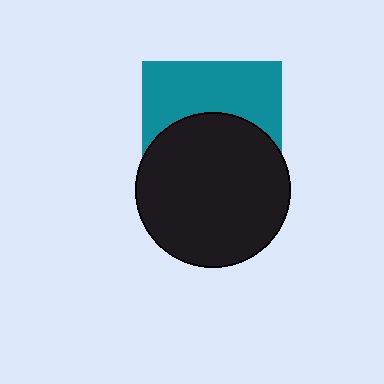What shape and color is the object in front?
The object in front is a black circle.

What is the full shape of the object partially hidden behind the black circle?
The partially hidden object is a teal square.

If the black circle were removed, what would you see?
You would see the complete teal square.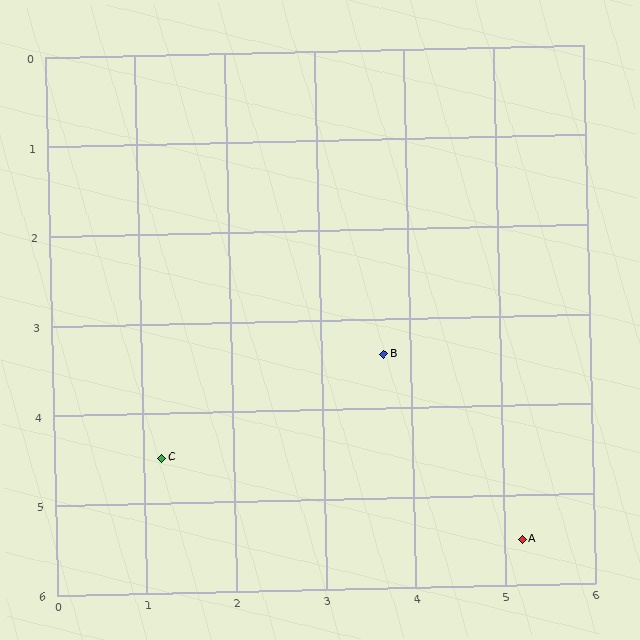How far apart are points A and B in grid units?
Points A and B are about 2.6 grid units apart.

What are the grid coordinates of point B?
Point B is at approximately (3.7, 3.4).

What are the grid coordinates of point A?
Point A is at approximately (5.2, 5.5).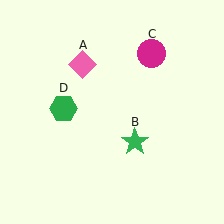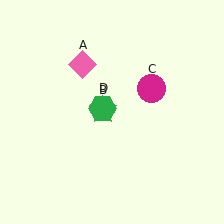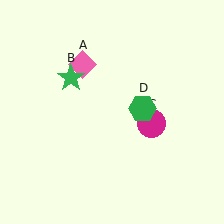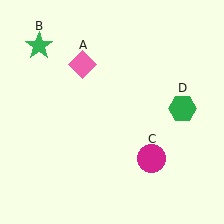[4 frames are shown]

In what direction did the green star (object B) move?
The green star (object B) moved up and to the left.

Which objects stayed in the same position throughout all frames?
Pink diamond (object A) remained stationary.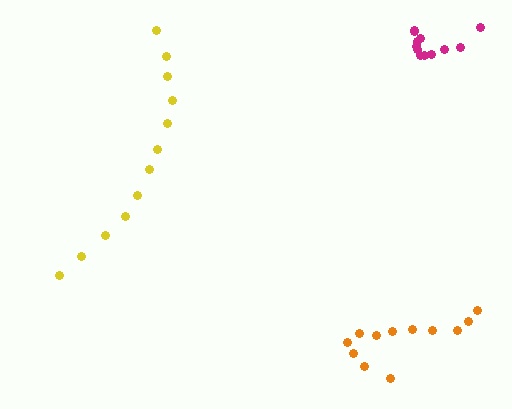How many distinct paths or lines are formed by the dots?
There are 3 distinct paths.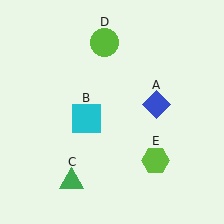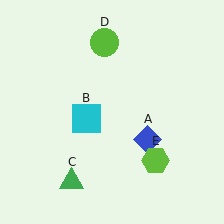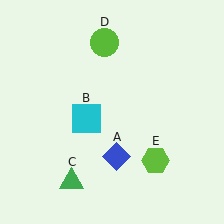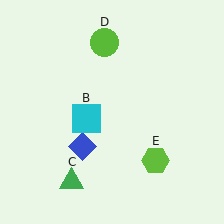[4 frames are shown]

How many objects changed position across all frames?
1 object changed position: blue diamond (object A).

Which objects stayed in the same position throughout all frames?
Cyan square (object B) and green triangle (object C) and lime circle (object D) and lime hexagon (object E) remained stationary.